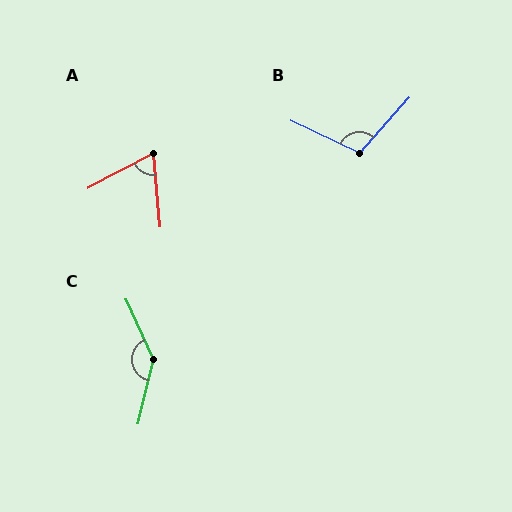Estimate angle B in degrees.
Approximately 106 degrees.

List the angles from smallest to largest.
A (67°), B (106°), C (142°).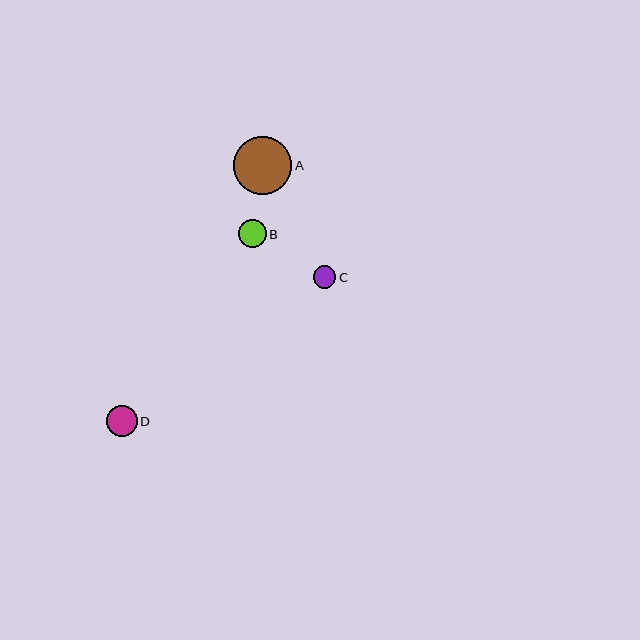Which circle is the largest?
Circle A is the largest with a size of approximately 58 pixels.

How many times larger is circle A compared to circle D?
Circle A is approximately 1.9 times the size of circle D.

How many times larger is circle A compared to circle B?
Circle A is approximately 2.1 times the size of circle B.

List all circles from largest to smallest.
From largest to smallest: A, D, B, C.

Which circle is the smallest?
Circle C is the smallest with a size of approximately 23 pixels.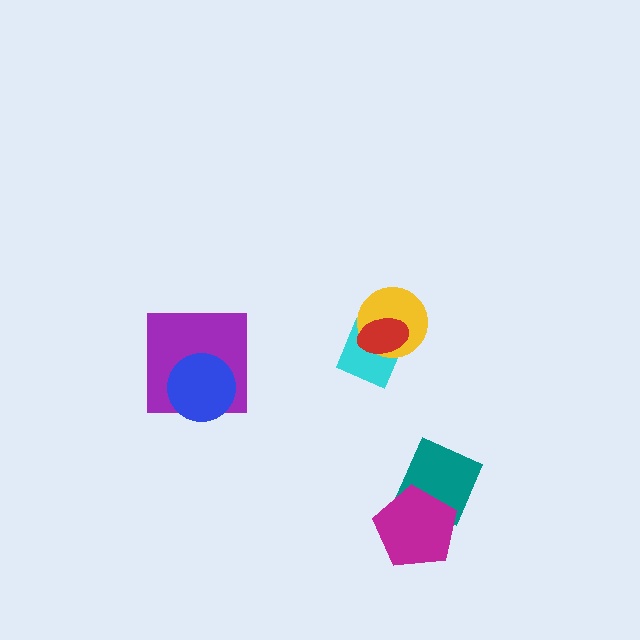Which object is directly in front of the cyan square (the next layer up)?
The yellow circle is directly in front of the cyan square.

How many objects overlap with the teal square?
1 object overlaps with the teal square.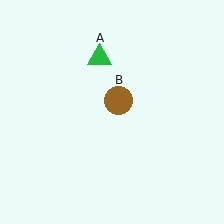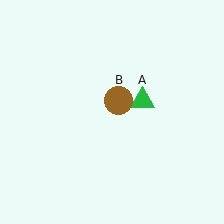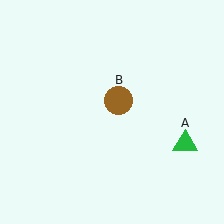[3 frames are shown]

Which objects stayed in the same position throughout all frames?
Brown circle (object B) remained stationary.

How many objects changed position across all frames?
1 object changed position: green triangle (object A).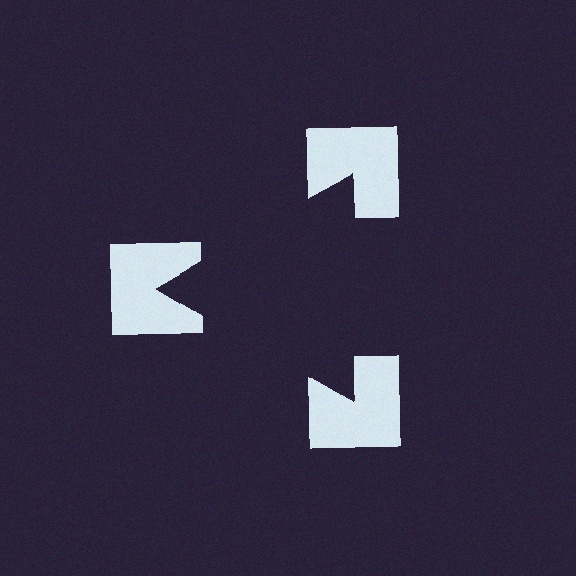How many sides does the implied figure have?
3 sides.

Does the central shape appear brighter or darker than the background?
It typically appears slightly darker than the background, even though no actual brightness change is drawn.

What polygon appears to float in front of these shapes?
An illusory triangle — its edges are inferred from the aligned wedge cuts in the notched squares, not physically drawn.